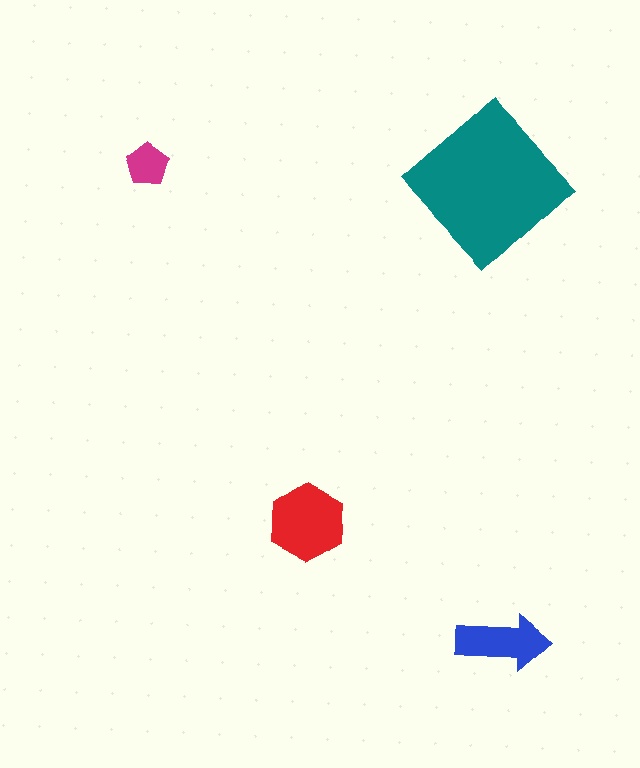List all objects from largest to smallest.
The teal diamond, the red hexagon, the blue arrow, the magenta pentagon.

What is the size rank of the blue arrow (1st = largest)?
3rd.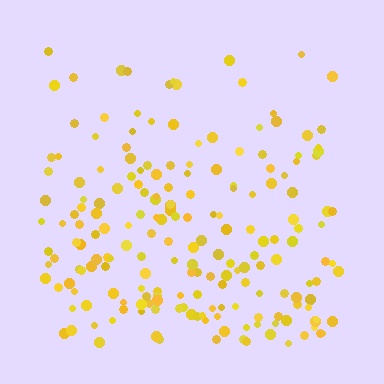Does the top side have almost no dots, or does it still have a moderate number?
Still a moderate number, just noticeably fewer than the bottom.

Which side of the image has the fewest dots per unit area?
The top.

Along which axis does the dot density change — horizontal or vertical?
Vertical.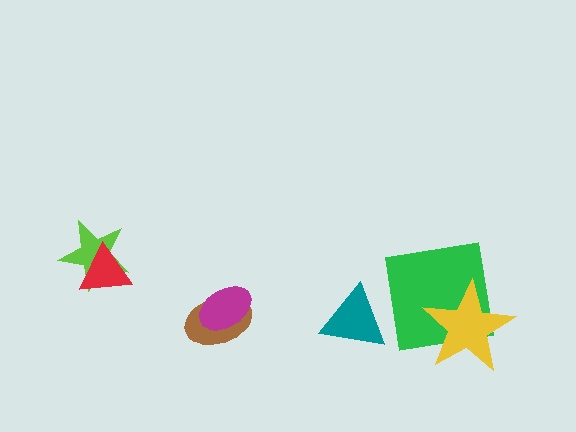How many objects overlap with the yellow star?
1 object overlaps with the yellow star.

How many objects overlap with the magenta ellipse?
1 object overlaps with the magenta ellipse.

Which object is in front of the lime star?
The red triangle is in front of the lime star.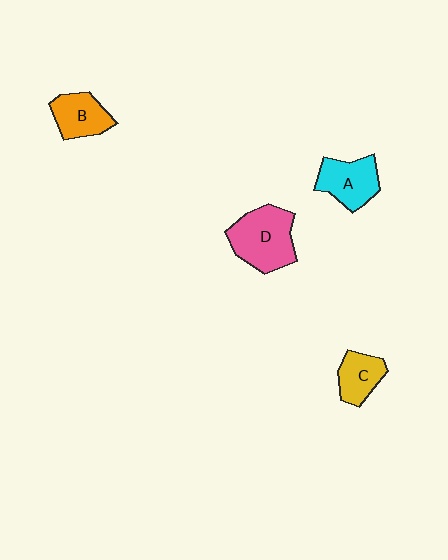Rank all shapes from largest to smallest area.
From largest to smallest: D (pink), A (cyan), B (orange), C (yellow).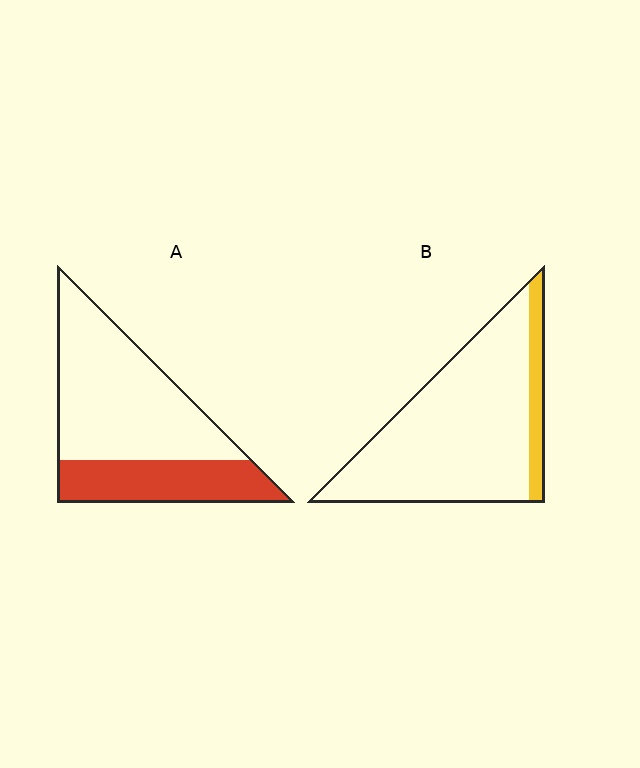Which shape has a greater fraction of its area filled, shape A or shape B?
Shape A.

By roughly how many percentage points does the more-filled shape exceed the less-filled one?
By roughly 20 percentage points (A over B).